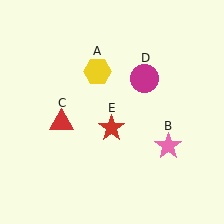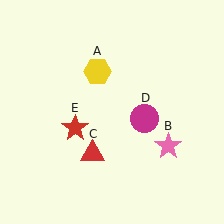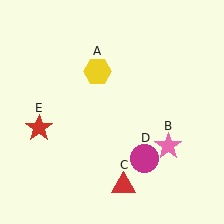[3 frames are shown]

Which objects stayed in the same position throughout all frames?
Yellow hexagon (object A) and pink star (object B) remained stationary.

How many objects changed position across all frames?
3 objects changed position: red triangle (object C), magenta circle (object D), red star (object E).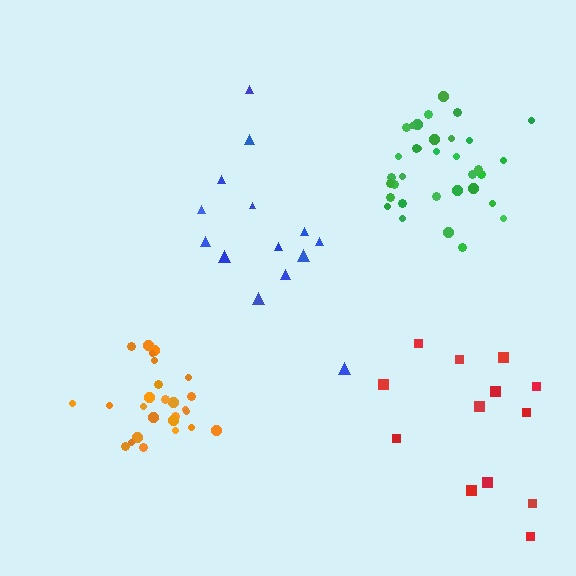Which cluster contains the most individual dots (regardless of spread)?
Green (34).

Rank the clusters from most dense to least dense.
orange, green, blue, red.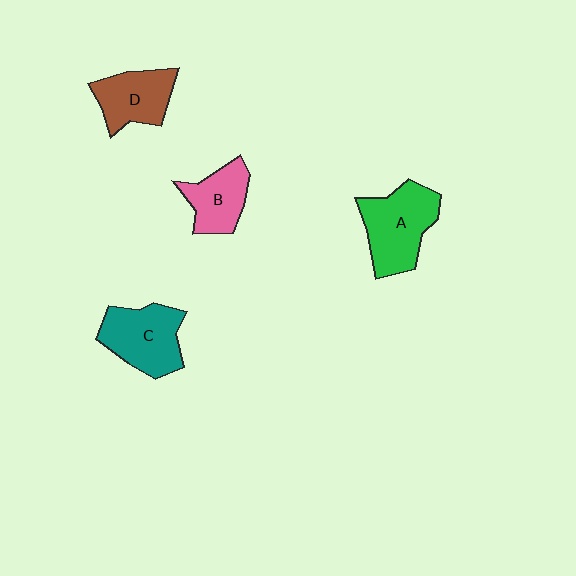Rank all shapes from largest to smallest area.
From largest to smallest: A (green), C (teal), D (brown), B (pink).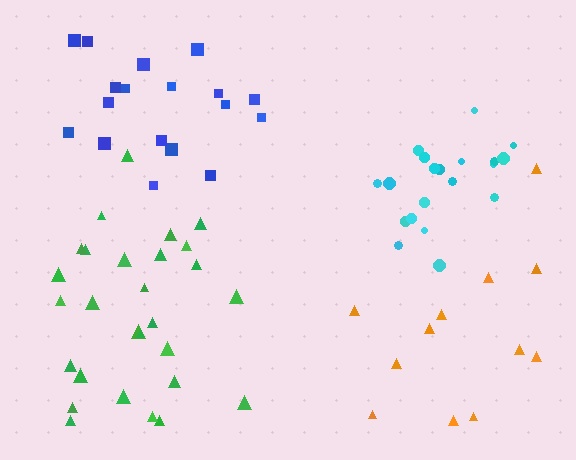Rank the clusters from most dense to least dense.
cyan, green, blue, orange.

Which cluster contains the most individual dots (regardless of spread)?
Green (28).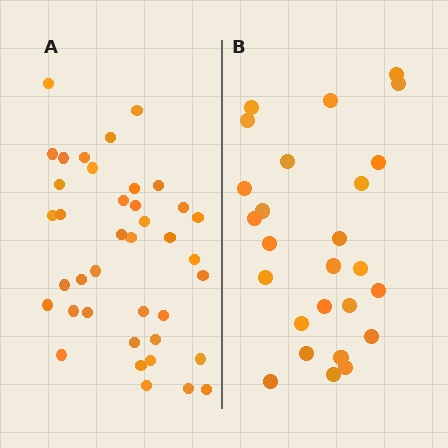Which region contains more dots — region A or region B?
Region A (the left region) has more dots.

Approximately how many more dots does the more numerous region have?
Region A has approximately 15 more dots than region B.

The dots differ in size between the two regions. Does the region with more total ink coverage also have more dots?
No. Region B has more total ink coverage because its dots are larger, but region A actually contains more individual dots. Total area can be misleading — the number of items is what matters here.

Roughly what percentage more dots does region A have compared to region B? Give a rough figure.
About 50% more.